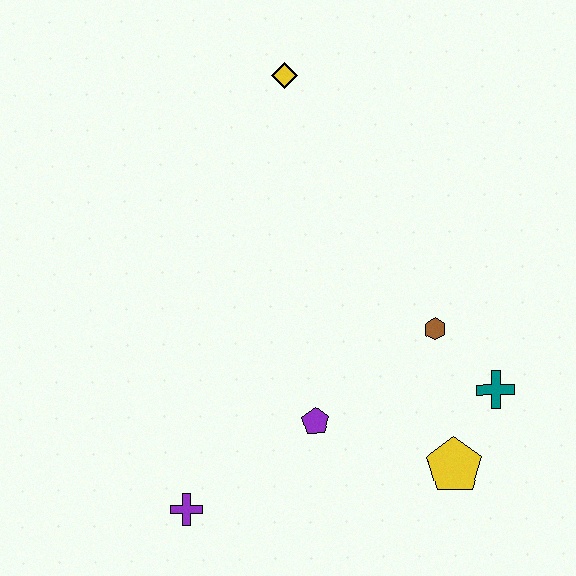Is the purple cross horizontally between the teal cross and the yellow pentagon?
No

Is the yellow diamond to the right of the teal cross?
No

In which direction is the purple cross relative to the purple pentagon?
The purple cross is to the left of the purple pentagon.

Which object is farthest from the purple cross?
The yellow diamond is farthest from the purple cross.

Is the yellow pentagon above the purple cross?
Yes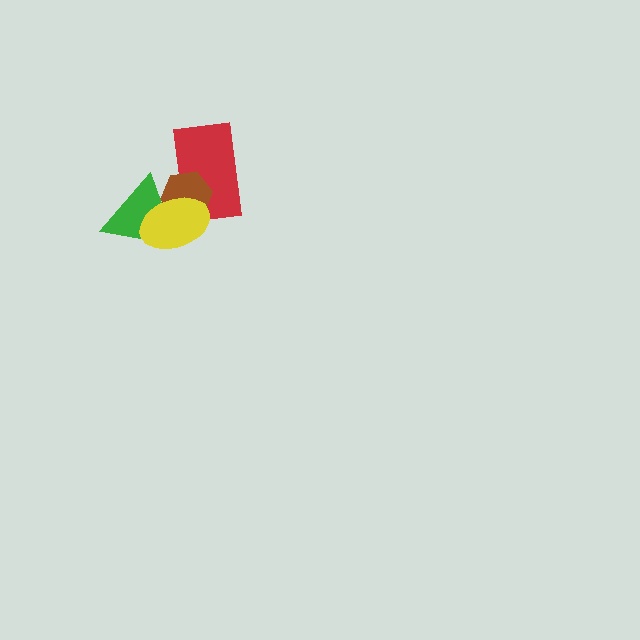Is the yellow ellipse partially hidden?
No, no other shape covers it.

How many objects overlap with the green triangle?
3 objects overlap with the green triangle.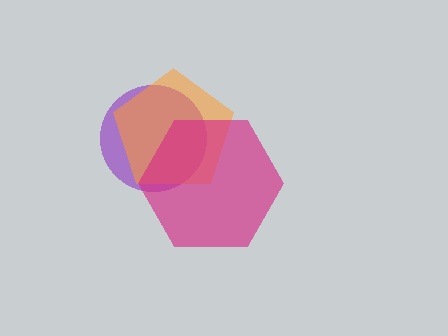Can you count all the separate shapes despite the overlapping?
Yes, there are 3 separate shapes.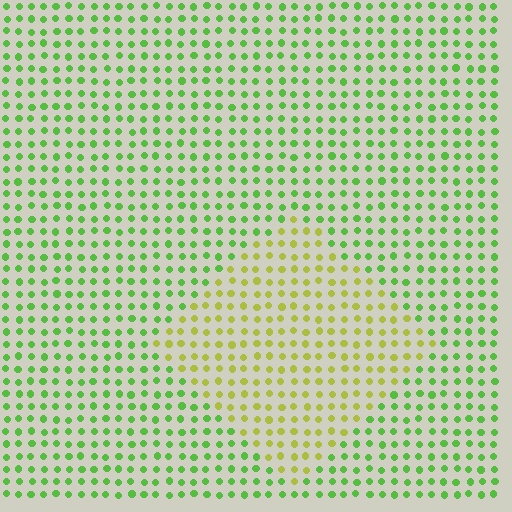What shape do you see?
I see a diamond.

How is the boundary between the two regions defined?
The boundary is defined purely by a slight shift in hue (about 41 degrees). Spacing, size, and orientation are identical on both sides.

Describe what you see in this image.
The image is filled with small lime elements in a uniform arrangement. A diamond-shaped region is visible where the elements are tinted to a slightly different hue, forming a subtle color boundary.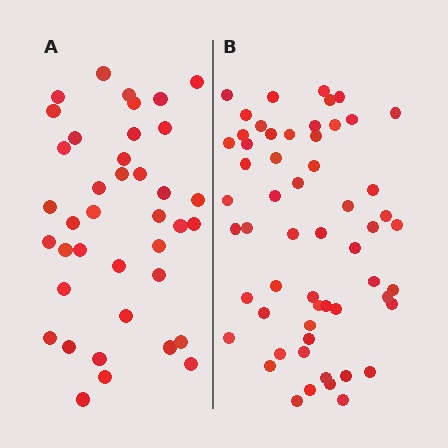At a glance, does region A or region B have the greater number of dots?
Region B (the right region) has more dots.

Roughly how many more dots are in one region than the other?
Region B has approximately 20 more dots than region A.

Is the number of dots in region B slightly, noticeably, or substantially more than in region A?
Region B has substantially more. The ratio is roughly 1.5 to 1.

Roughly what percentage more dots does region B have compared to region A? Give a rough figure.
About 45% more.